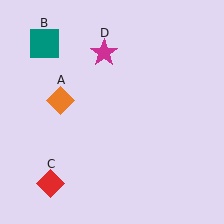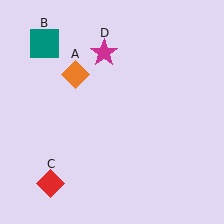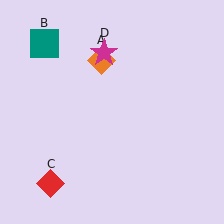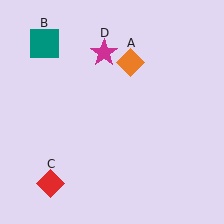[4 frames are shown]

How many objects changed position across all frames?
1 object changed position: orange diamond (object A).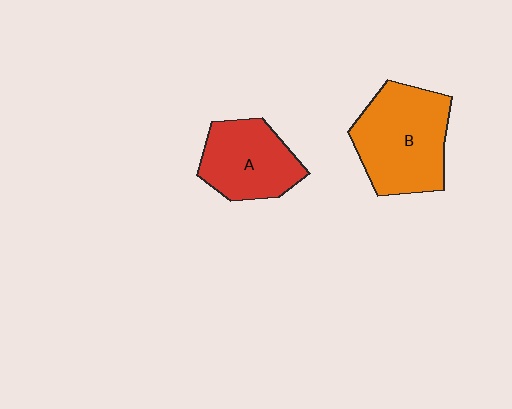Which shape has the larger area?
Shape B (orange).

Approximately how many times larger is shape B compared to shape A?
Approximately 1.3 times.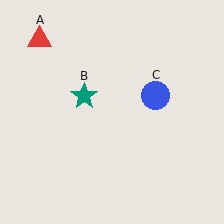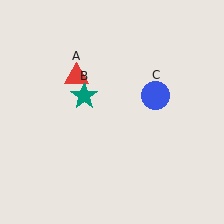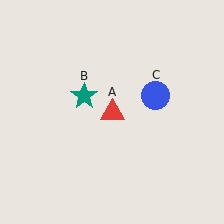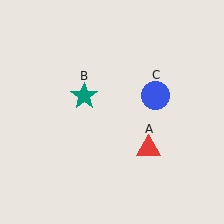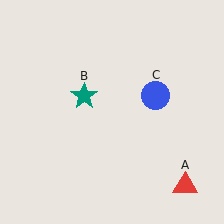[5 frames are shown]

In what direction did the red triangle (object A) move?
The red triangle (object A) moved down and to the right.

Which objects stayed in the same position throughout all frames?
Teal star (object B) and blue circle (object C) remained stationary.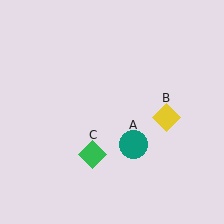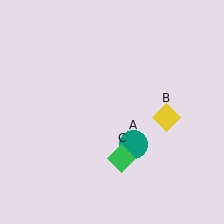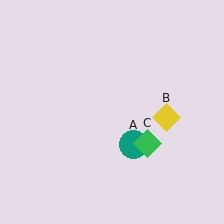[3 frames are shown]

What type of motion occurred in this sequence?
The green diamond (object C) rotated counterclockwise around the center of the scene.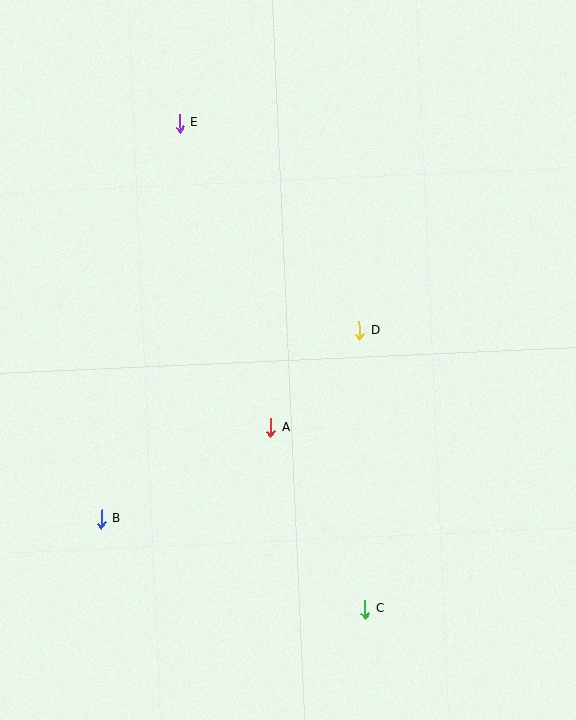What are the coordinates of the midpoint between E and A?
The midpoint between E and A is at (225, 275).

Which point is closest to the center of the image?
Point A at (271, 427) is closest to the center.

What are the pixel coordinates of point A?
Point A is at (271, 427).